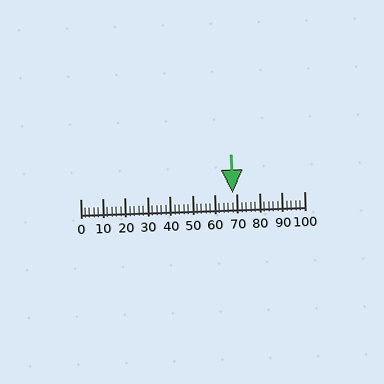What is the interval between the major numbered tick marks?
The major tick marks are spaced 10 units apart.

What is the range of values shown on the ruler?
The ruler shows values from 0 to 100.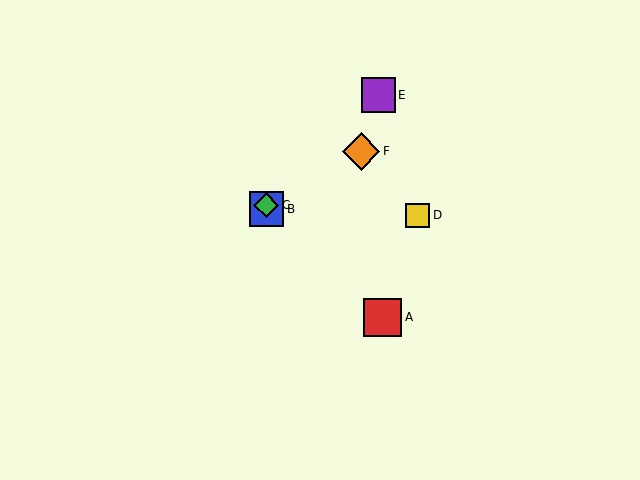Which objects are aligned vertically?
Objects B, C are aligned vertically.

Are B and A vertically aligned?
No, B is at x≈266 and A is at x≈383.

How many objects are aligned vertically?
2 objects (B, C) are aligned vertically.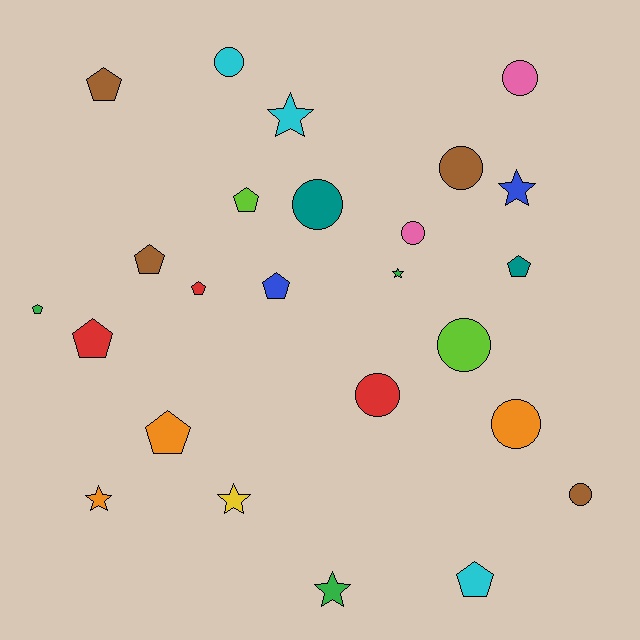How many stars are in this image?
There are 6 stars.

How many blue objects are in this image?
There are 2 blue objects.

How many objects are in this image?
There are 25 objects.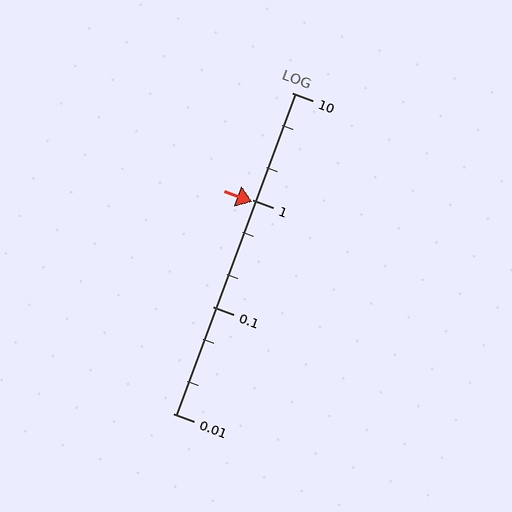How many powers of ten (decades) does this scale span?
The scale spans 3 decades, from 0.01 to 10.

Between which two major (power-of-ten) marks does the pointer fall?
The pointer is between 0.1 and 1.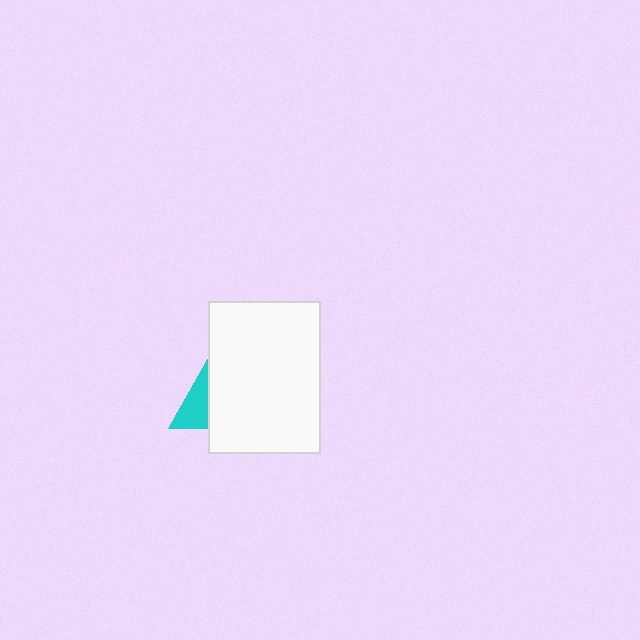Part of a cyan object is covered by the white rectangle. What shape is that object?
It is a triangle.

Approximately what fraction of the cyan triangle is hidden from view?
Roughly 59% of the cyan triangle is hidden behind the white rectangle.